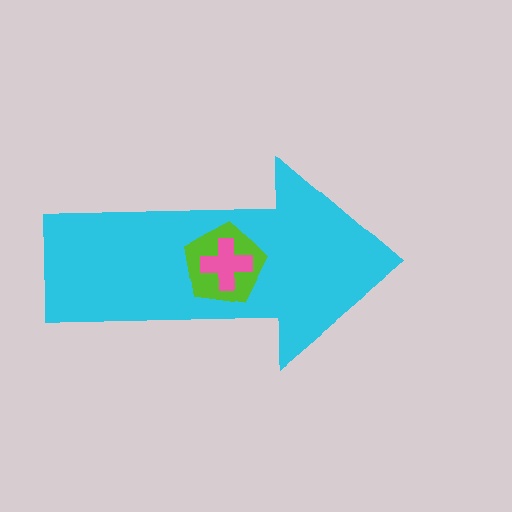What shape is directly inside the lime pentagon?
The pink cross.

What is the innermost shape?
The pink cross.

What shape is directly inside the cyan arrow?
The lime pentagon.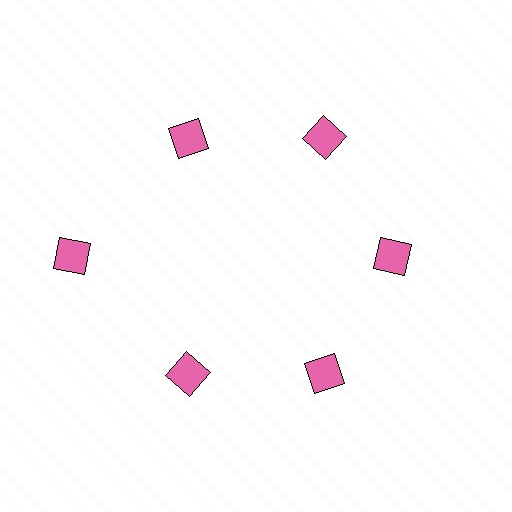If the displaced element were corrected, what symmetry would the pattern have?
It would have 6-fold rotational symmetry — the pattern would map onto itself every 60 degrees.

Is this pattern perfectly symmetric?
No. The 6 pink squares are arranged in a ring, but one element near the 9 o'clock position is pushed outward from the center, breaking the 6-fold rotational symmetry.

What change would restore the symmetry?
The symmetry would be restored by moving it inward, back onto the ring so that all 6 squares sit at equal angles and equal distance from the center.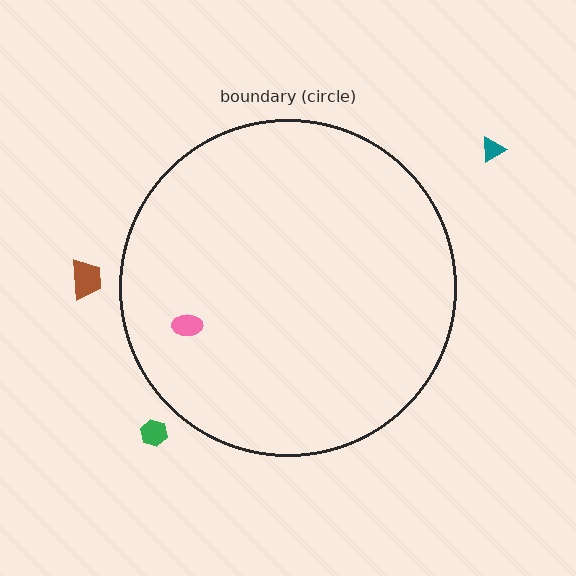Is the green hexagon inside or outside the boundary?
Outside.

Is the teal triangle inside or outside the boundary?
Outside.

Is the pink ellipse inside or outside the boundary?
Inside.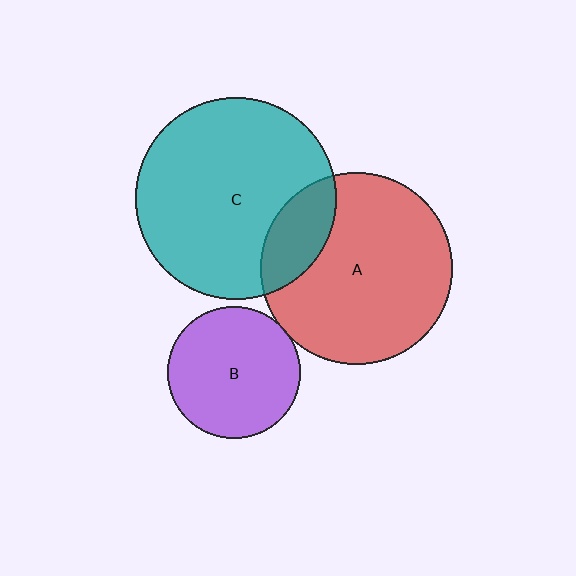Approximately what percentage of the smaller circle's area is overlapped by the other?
Approximately 5%.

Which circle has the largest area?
Circle C (teal).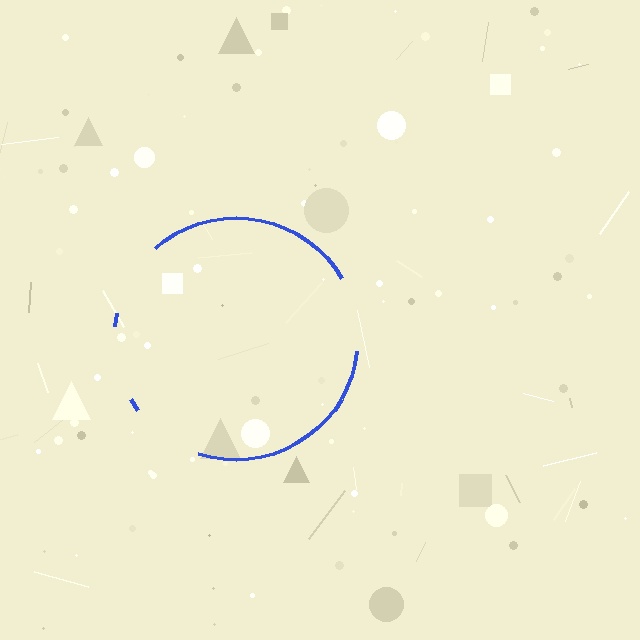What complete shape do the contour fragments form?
The contour fragments form a circle.